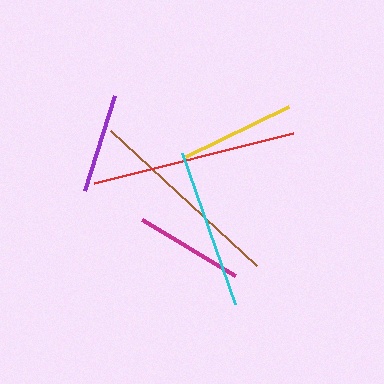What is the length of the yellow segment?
The yellow segment is approximately 115 pixels long.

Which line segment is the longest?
The red line is the longest at approximately 205 pixels.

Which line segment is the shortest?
The purple line is the shortest at approximately 99 pixels.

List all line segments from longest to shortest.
From longest to shortest: red, brown, cyan, yellow, magenta, purple.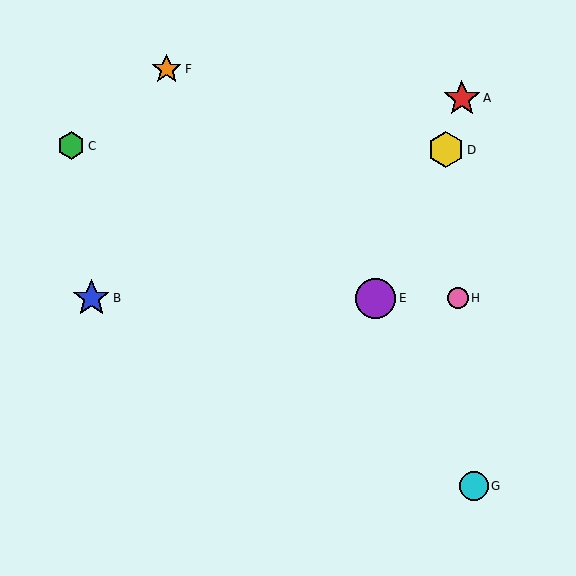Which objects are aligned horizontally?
Objects B, E, H are aligned horizontally.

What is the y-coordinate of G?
Object G is at y≈486.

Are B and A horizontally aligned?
No, B is at y≈298 and A is at y≈98.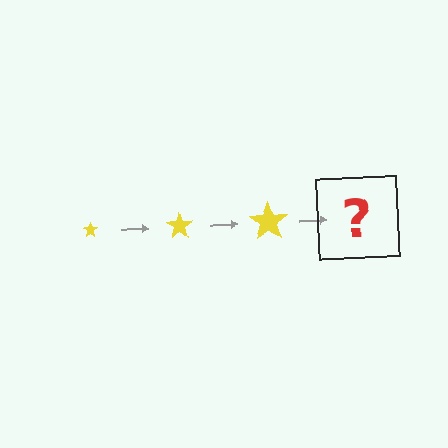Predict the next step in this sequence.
The next step is a yellow star, larger than the previous one.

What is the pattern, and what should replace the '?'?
The pattern is that the star gets progressively larger each step. The '?' should be a yellow star, larger than the previous one.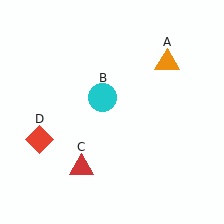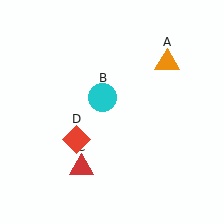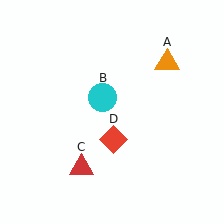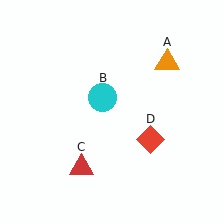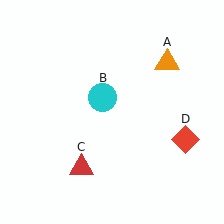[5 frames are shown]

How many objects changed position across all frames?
1 object changed position: red diamond (object D).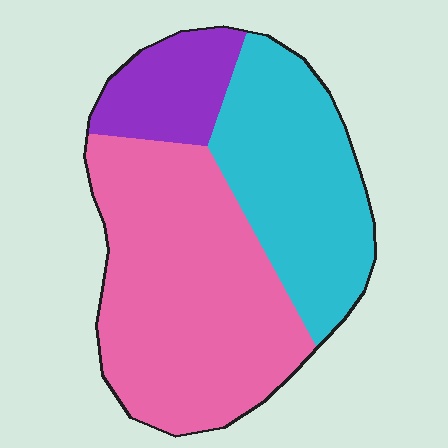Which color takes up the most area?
Pink, at roughly 50%.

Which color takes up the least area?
Purple, at roughly 15%.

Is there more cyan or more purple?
Cyan.